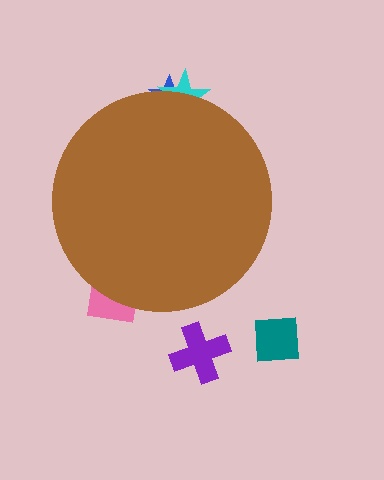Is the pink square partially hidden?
Yes, the pink square is partially hidden behind the brown circle.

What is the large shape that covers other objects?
A brown circle.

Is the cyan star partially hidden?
Yes, the cyan star is partially hidden behind the brown circle.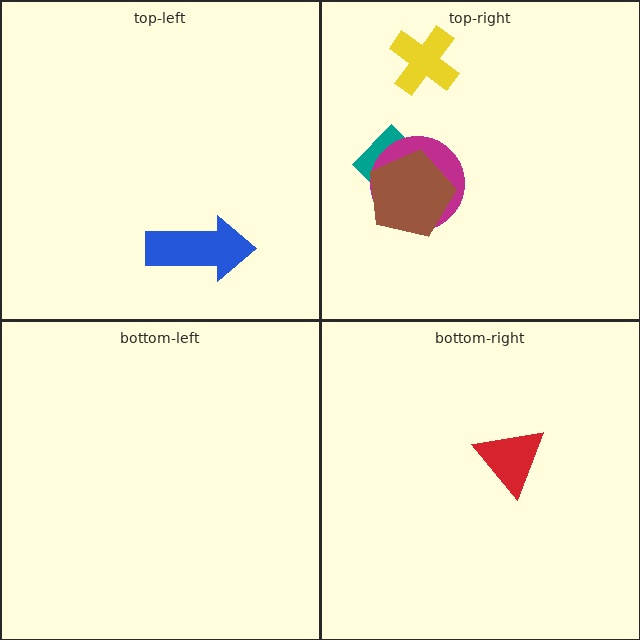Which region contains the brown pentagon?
The top-right region.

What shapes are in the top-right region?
The yellow cross, the teal diamond, the magenta circle, the brown pentagon.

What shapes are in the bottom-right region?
The red triangle.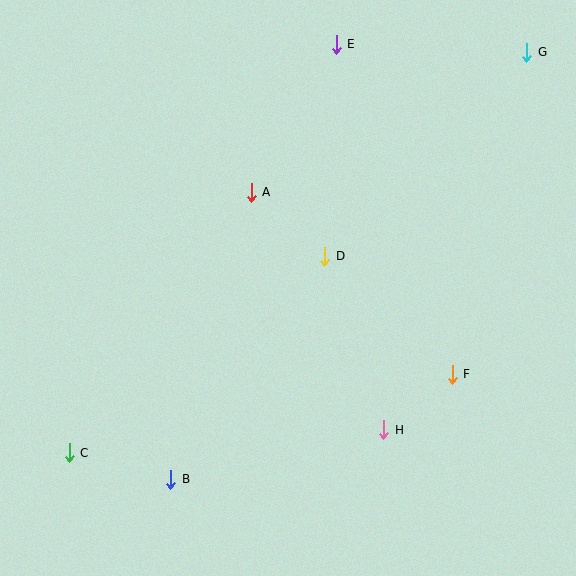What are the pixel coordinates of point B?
Point B is at (171, 479).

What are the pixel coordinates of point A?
Point A is at (251, 192).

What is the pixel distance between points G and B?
The distance between G and B is 556 pixels.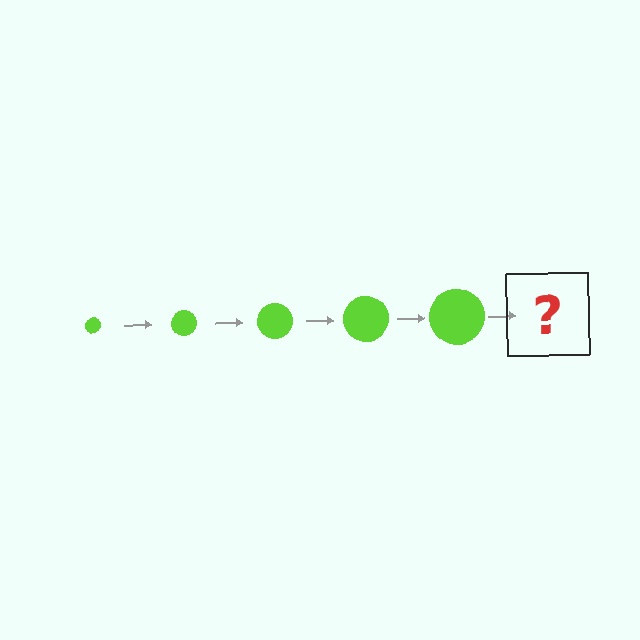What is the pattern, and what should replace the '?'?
The pattern is that the circle gets progressively larger each step. The '?' should be a lime circle, larger than the previous one.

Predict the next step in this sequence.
The next step is a lime circle, larger than the previous one.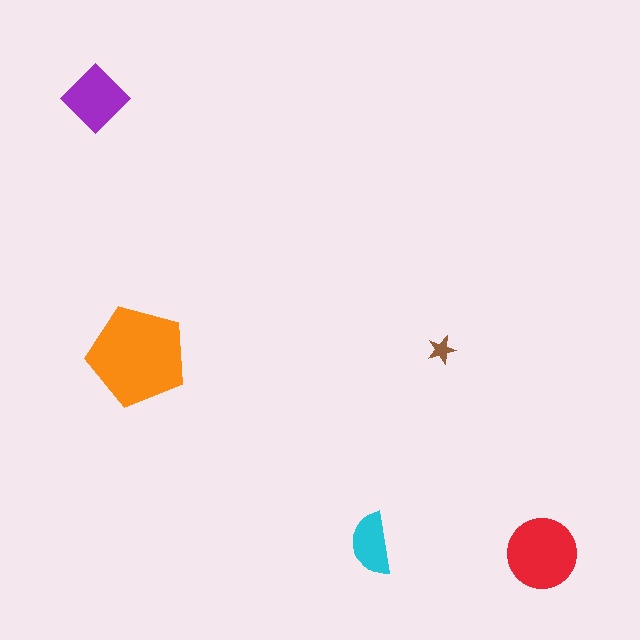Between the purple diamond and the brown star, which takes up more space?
The purple diamond.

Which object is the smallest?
The brown star.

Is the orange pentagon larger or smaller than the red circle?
Larger.